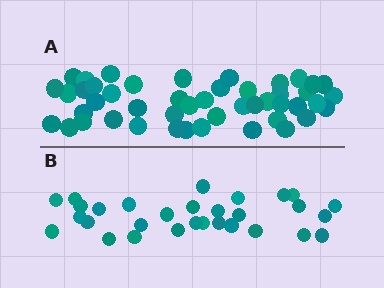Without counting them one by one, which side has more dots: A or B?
Region A (the top region) has more dots.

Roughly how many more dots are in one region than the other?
Region A has approximately 15 more dots than region B.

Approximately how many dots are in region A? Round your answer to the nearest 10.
About 50 dots. (The exact count is 47, which rounds to 50.)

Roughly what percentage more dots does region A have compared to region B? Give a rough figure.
About 55% more.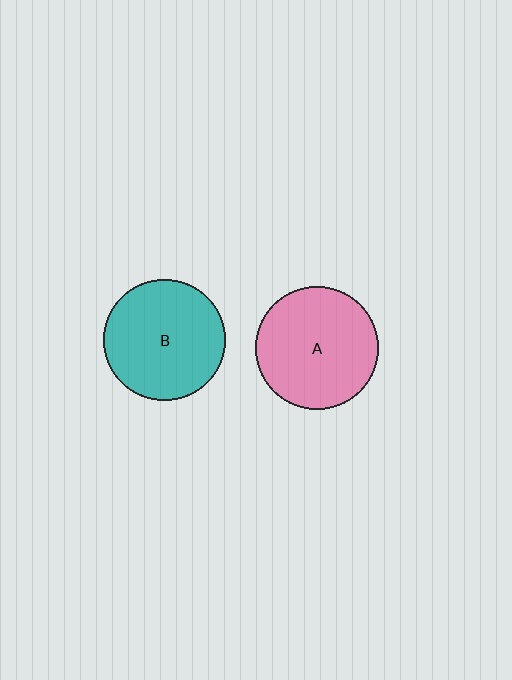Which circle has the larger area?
Circle A (pink).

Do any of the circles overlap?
No, none of the circles overlap.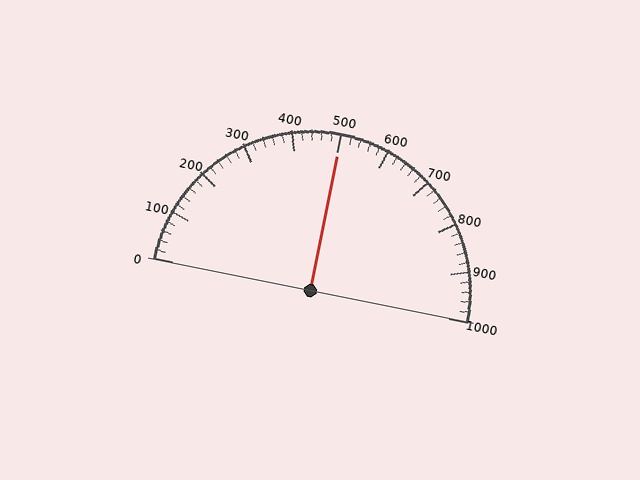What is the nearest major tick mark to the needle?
The nearest major tick mark is 500.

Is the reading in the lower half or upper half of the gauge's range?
The reading is in the upper half of the range (0 to 1000).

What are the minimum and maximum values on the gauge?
The gauge ranges from 0 to 1000.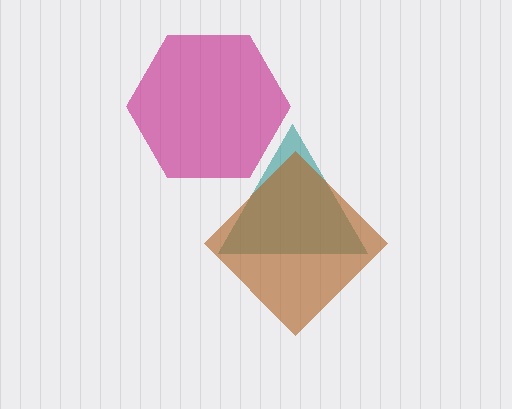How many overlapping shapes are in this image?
There are 3 overlapping shapes in the image.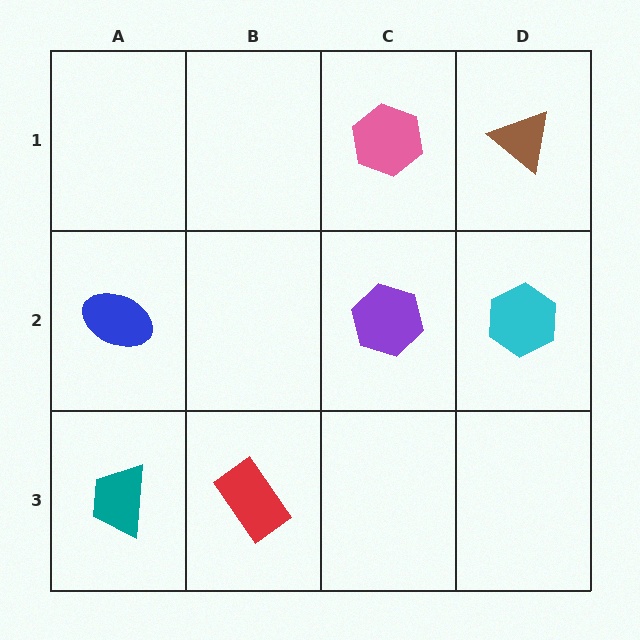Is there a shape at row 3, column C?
No, that cell is empty.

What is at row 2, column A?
A blue ellipse.